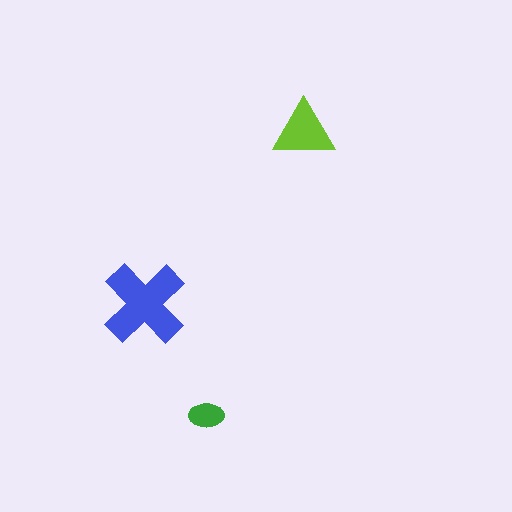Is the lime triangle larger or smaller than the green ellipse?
Larger.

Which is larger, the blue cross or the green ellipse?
The blue cross.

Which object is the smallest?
The green ellipse.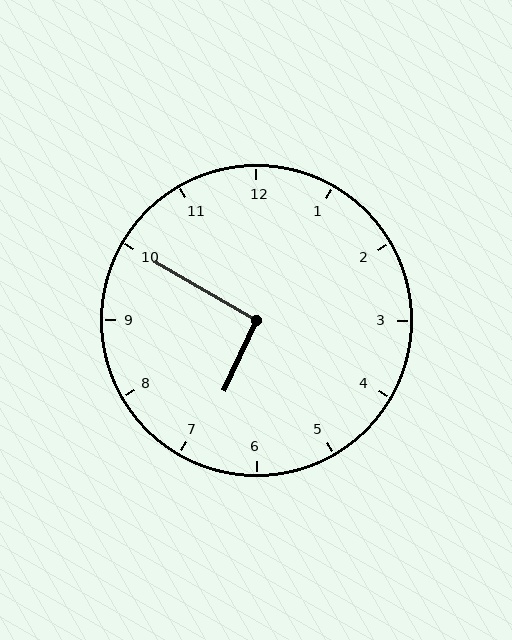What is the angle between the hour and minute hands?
Approximately 95 degrees.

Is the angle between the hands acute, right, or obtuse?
It is right.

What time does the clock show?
6:50.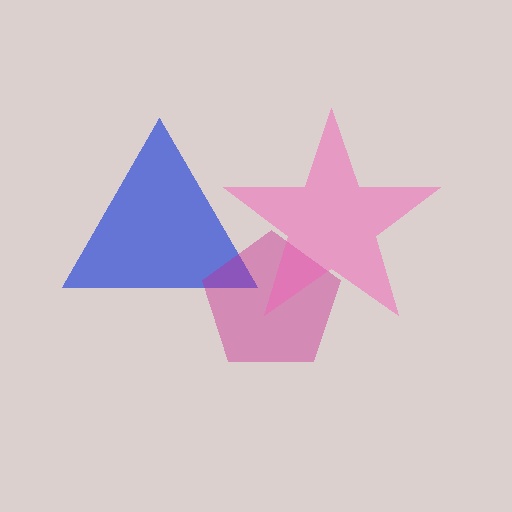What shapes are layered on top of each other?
The layered shapes are: a blue triangle, a magenta pentagon, a pink star.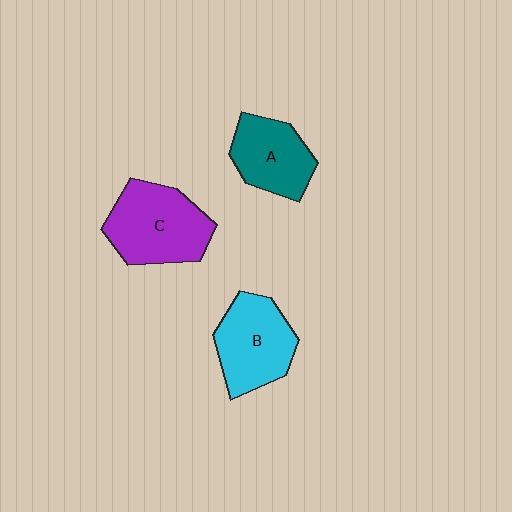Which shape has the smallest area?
Shape A (teal).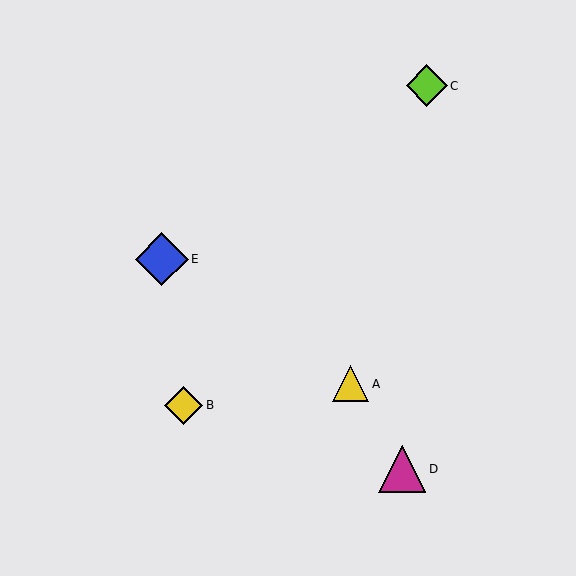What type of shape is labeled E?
Shape E is a blue diamond.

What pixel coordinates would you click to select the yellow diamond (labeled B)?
Click at (184, 405) to select the yellow diamond B.